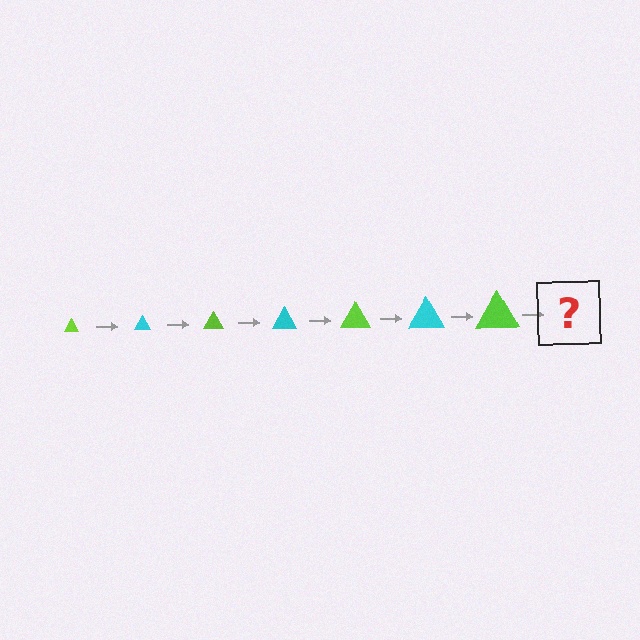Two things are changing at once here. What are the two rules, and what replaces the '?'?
The two rules are that the triangle grows larger each step and the color cycles through lime and cyan. The '?' should be a cyan triangle, larger than the previous one.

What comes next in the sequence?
The next element should be a cyan triangle, larger than the previous one.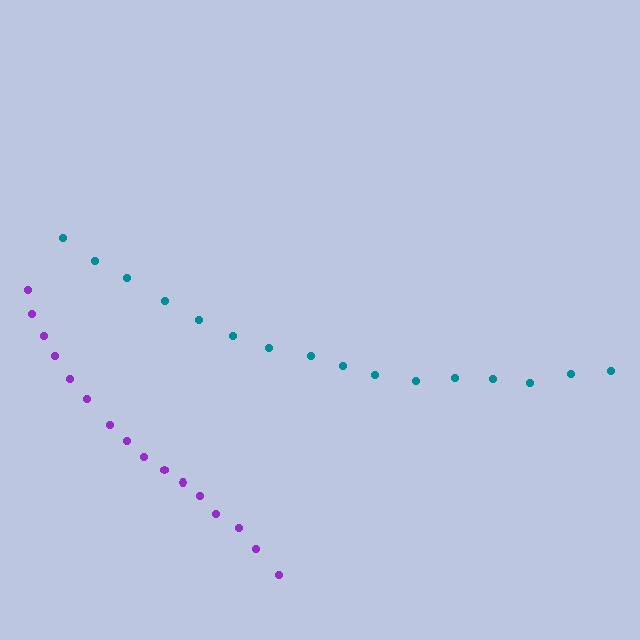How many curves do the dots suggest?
There are 2 distinct paths.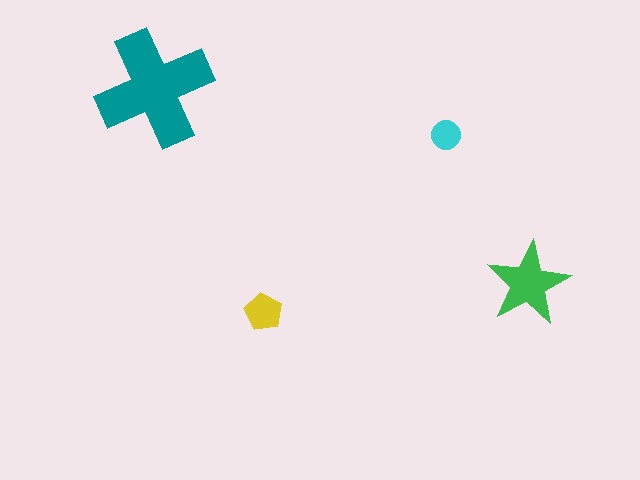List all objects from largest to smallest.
The teal cross, the green star, the yellow pentagon, the cyan circle.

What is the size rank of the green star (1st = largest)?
2nd.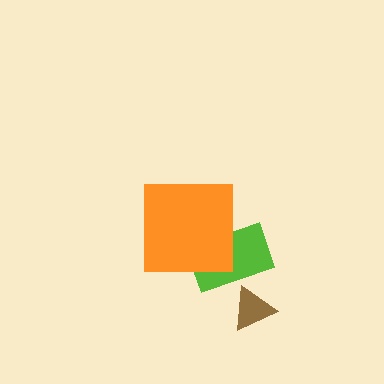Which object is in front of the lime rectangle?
The orange square is in front of the lime rectangle.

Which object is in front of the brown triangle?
The lime rectangle is in front of the brown triangle.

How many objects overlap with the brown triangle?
1 object overlaps with the brown triangle.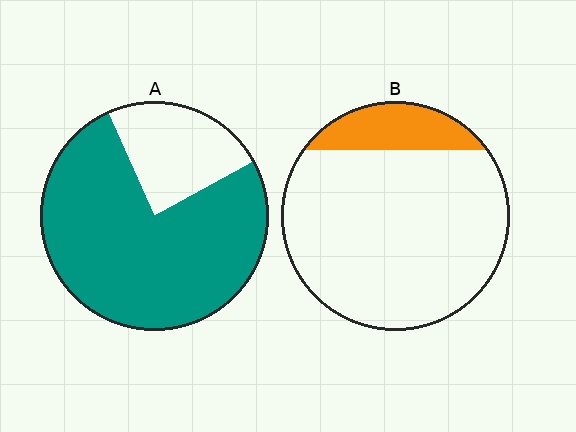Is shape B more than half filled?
No.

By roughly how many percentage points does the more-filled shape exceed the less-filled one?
By roughly 60 percentage points (A over B).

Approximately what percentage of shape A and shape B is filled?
A is approximately 75% and B is approximately 15%.